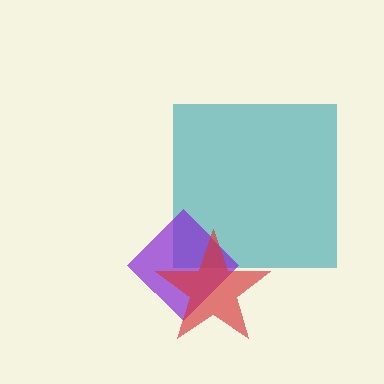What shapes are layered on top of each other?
The layered shapes are: a teal square, a purple diamond, a red star.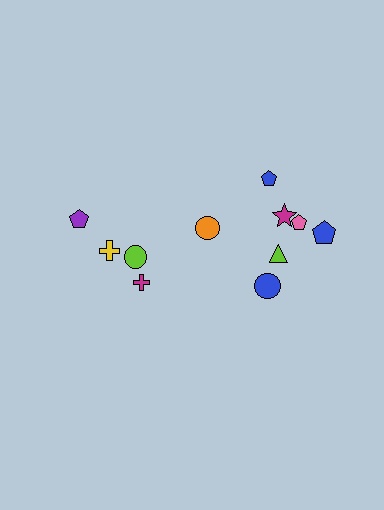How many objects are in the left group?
There are 4 objects.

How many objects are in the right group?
There are 7 objects.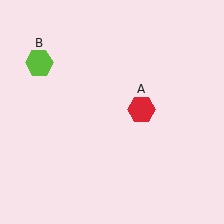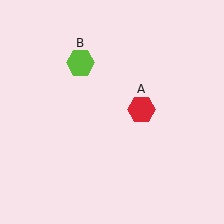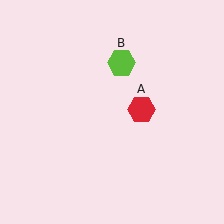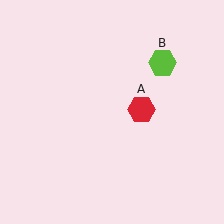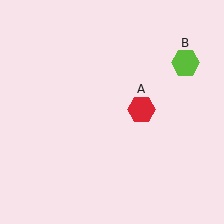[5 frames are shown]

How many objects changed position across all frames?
1 object changed position: lime hexagon (object B).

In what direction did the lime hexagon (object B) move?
The lime hexagon (object B) moved right.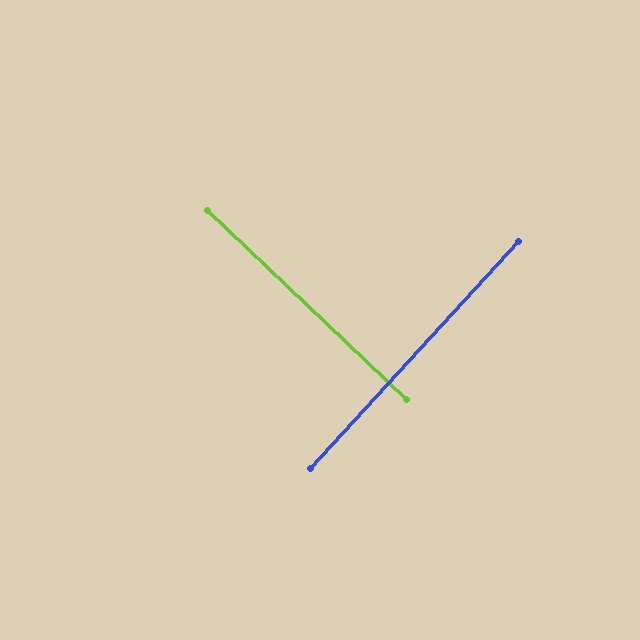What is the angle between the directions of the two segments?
Approximately 89 degrees.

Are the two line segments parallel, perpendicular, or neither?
Perpendicular — they meet at approximately 89°.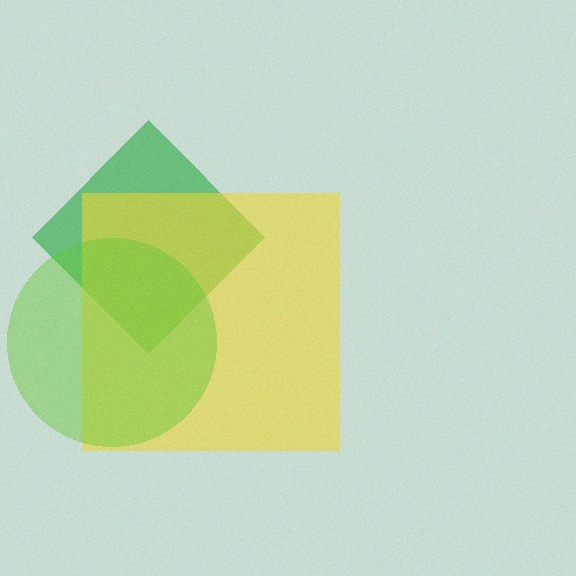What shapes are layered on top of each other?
The layered shapes are: a green diamond, a yellow square, a lime circle.